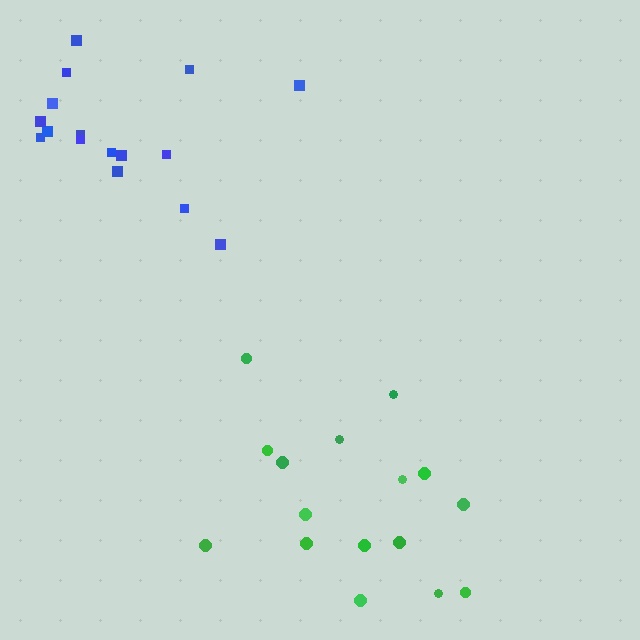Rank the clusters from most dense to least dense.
green, blue.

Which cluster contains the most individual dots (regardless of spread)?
Green (16).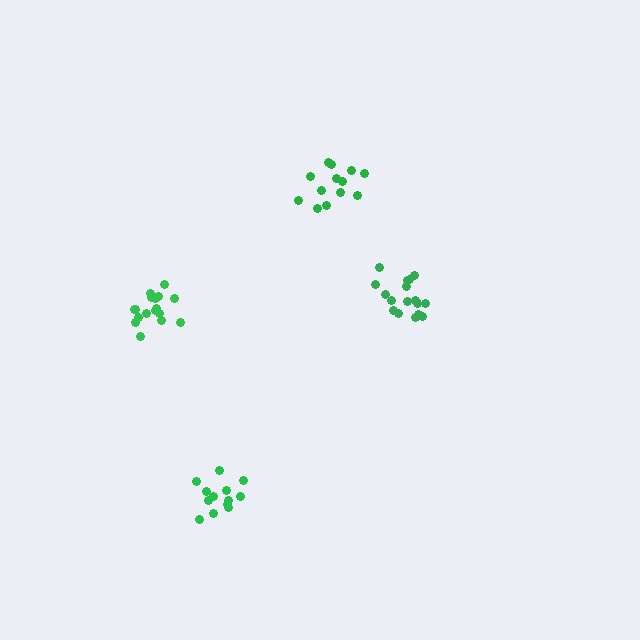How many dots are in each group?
Group 1: 17 dots, Group 2: 13 dots, Group 3: 17 dots, Group 4: 13 dots (60 total).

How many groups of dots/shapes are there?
There are 4 groups.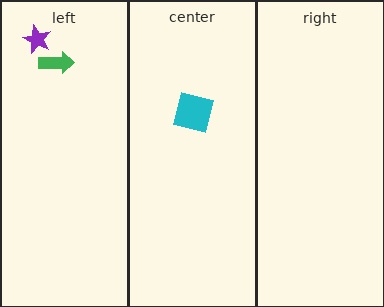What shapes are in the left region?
The green arrow, the purple star.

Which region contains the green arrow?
The left region.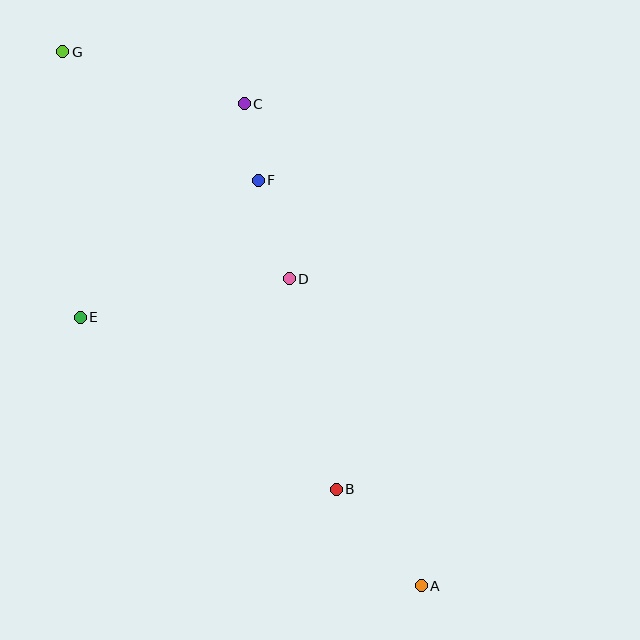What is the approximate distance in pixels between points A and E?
The distance between A and E is approximately 434 pixels.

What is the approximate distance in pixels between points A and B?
The distance between A and B is approximately 129 pixels.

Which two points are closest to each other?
Points C and F are closest to each other.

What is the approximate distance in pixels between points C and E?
The distance between C and E is approximately 269 pixels.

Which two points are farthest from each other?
Points A and G are farthest from each other.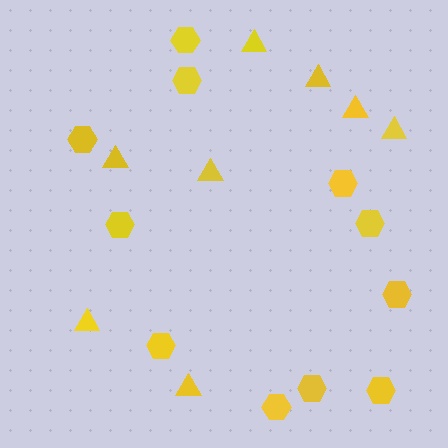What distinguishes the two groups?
There are 2 groups: one group of triangles (8) and one group of hexagons (11).